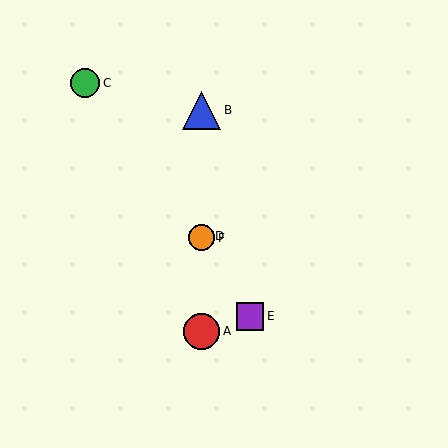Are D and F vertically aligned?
Yes, both are at x≈202.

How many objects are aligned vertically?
4 objects (A, B, D, F) are aligned vertically.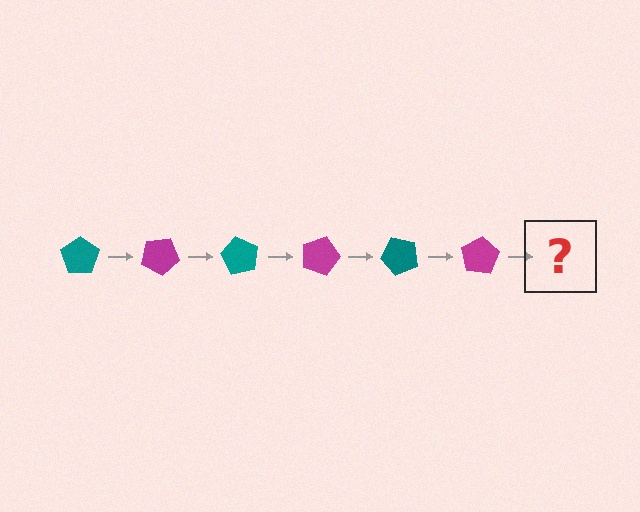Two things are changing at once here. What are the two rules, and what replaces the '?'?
The two rules are that it rotates 30 degrees each step and the color cycles through teal and magenta. The '?' should be a teal pentagon, rotated 180 degrees from the start.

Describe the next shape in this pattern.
It should be a teal pentagon, rotated 180 degrees from the start.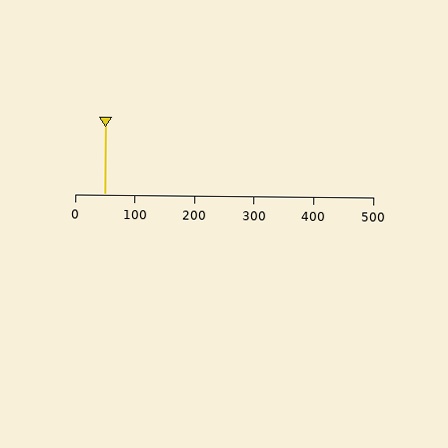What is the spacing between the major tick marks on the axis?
The major ticks are spaced 100 apart.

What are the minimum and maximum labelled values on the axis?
The axis runs from 0 to 500.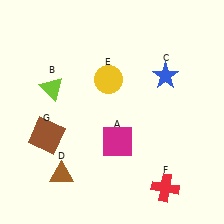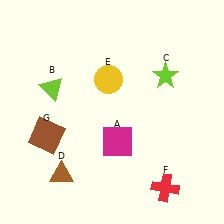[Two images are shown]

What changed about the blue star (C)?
In Image 1, C is blue. In Image 2, it changed to lime.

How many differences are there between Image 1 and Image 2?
There is 1 difference between the two images.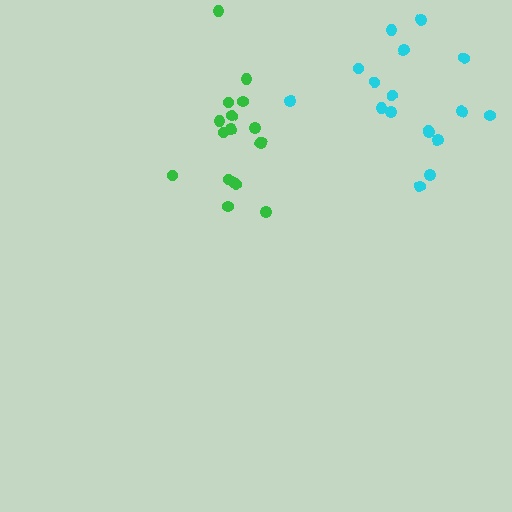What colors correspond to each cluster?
The clusters are colored: green, cyan.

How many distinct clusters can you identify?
There are 2 distinct clusters.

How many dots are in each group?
Group 1: 17 dots, Group 2: 17 dots (34 total).